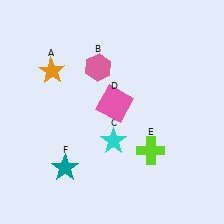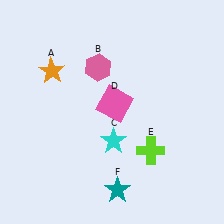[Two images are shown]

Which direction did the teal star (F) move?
The teal star (F) moved right.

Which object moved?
The teal star (F) moved right.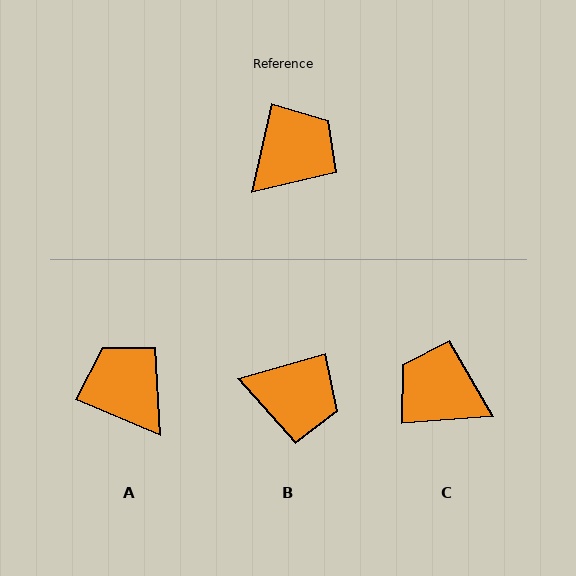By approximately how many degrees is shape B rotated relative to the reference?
Approximately 61 degrees clockwise.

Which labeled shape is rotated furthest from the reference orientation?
C, about 107 degrees away.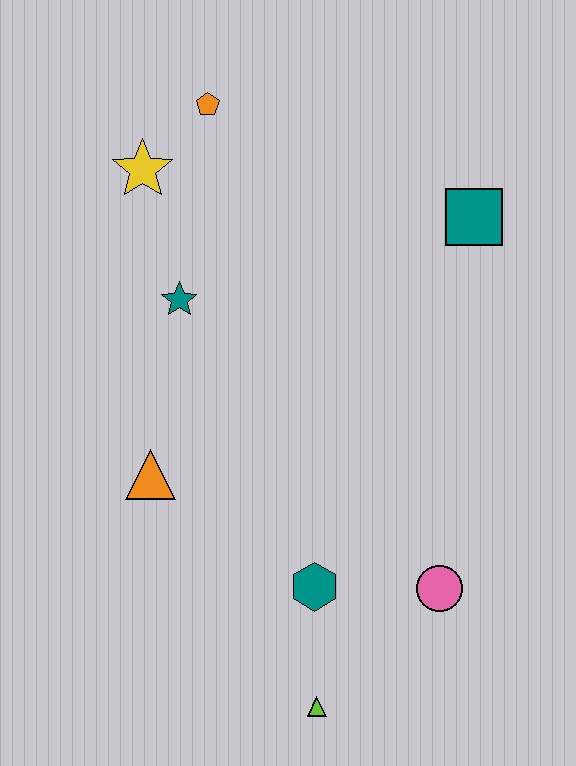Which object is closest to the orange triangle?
The teal star is closest to the orange triangle.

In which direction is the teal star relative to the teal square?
The teal star is to the left of the teal square.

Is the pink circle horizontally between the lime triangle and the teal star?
No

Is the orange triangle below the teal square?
Yes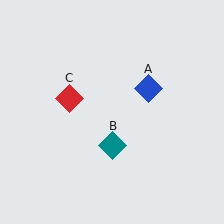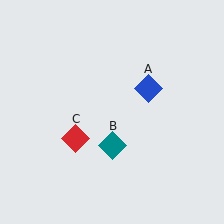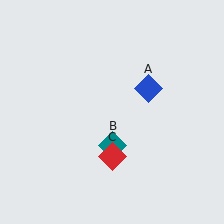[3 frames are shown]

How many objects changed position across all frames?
1 object changed position: red diamond (object C).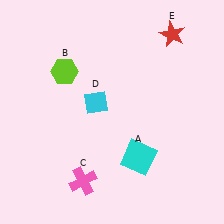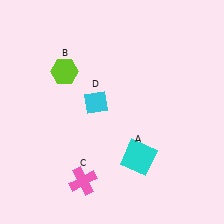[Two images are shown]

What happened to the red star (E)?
The red star (E) was removed in Image 2. It was in the top-right area of Image 1.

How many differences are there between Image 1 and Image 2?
There is 1 difference between the two images.